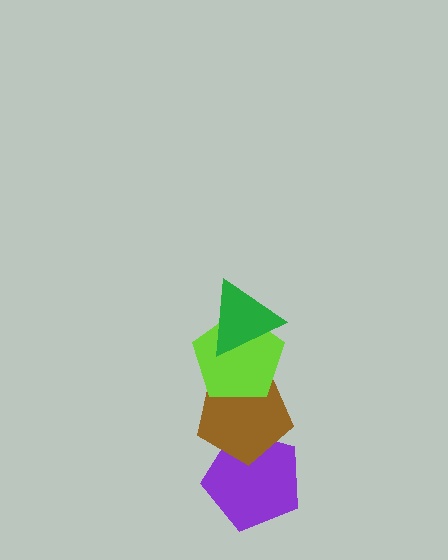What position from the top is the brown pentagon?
The brown pentagon is 3rd from the top.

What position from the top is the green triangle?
The green triangle is 1st from the top.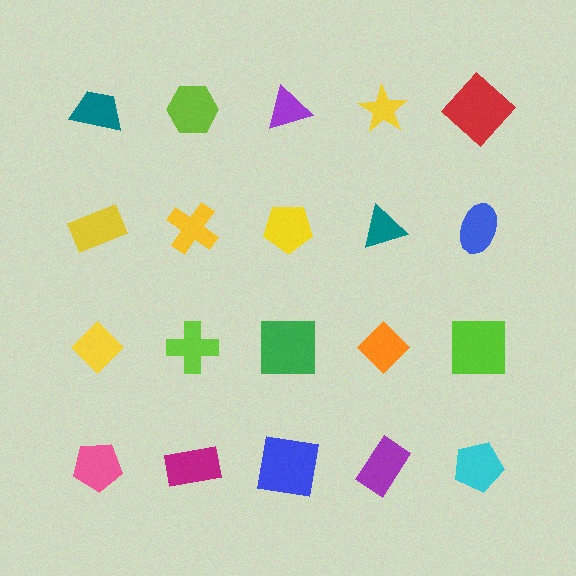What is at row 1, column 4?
A yellow star.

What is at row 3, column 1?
A yellow diamond.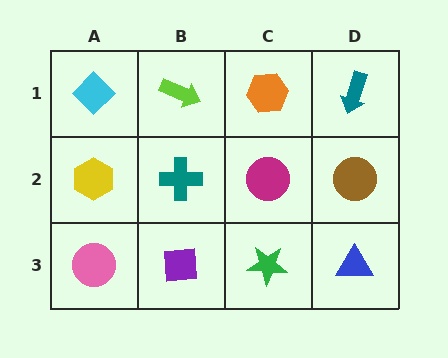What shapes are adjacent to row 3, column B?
A teal cross (row 2, column B), a pink circle (row 3, column A), a green star (row 3, column C).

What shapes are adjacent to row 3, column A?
A yellow hexagon (row 2, column A), a purple square (row 3, column B).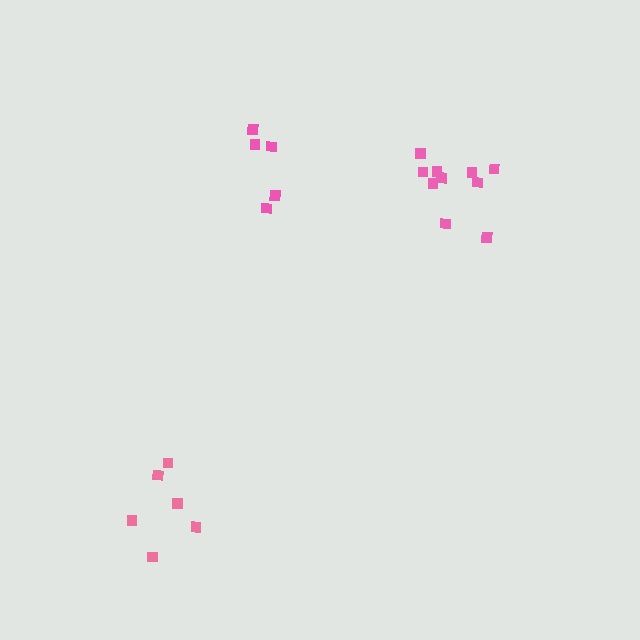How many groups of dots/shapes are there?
There are 3 groups.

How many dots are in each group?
Group 1: 10 dots, Group 2: 5 dots, Group 3: 6 dots (21 total).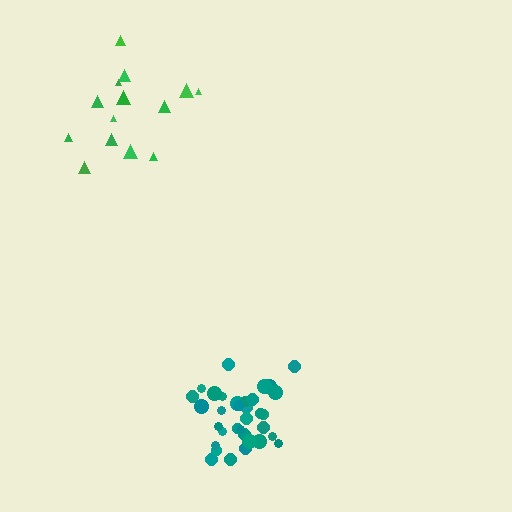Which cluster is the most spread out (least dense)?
Green.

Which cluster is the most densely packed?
Teal.